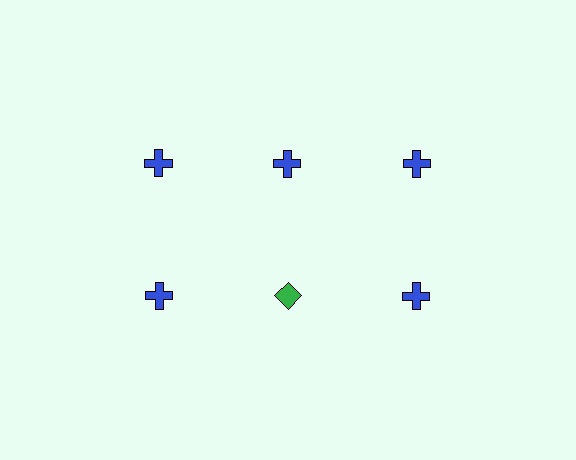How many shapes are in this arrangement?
There are 6 shapes arranged in a grid pattern.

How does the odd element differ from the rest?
It differs in both color (green instead of blue) and shape (diamond instead of cross).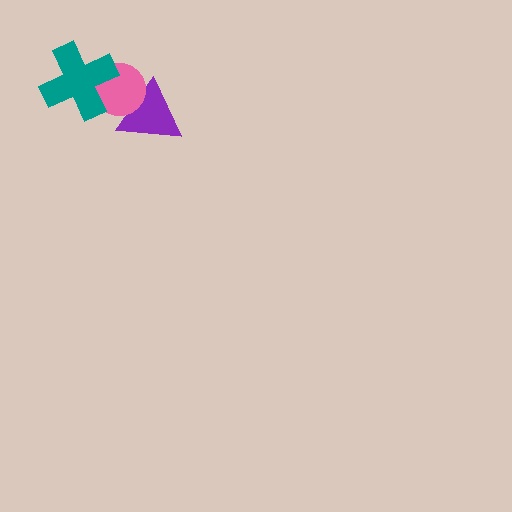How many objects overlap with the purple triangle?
1 object overlaps with the purple triangle.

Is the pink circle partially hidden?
Yes, it is partially covered by another shape.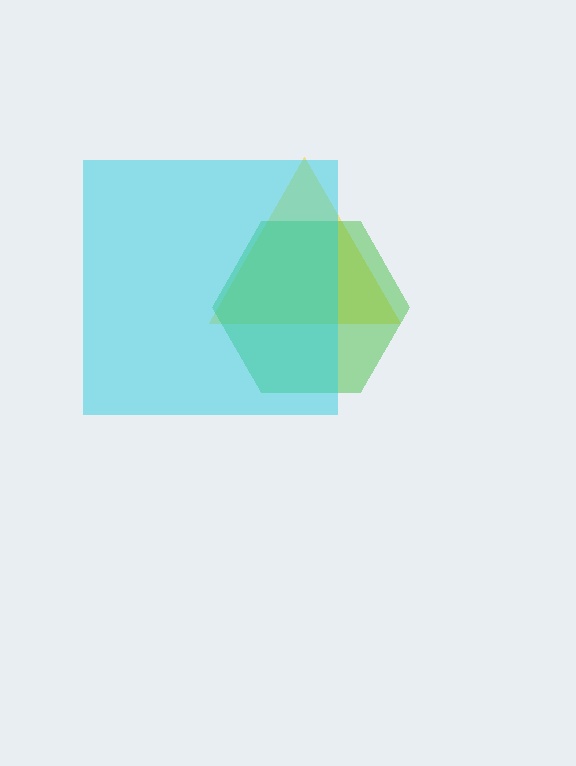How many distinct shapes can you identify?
There are 3 distinct shapes: a yellow triangle, a green hexagon, a cyan square.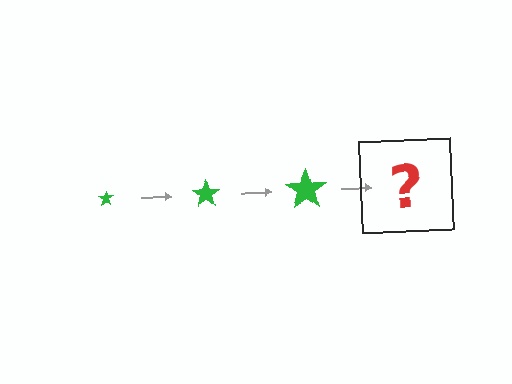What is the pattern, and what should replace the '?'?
The pattern is that the star gets progressively larger each step. The '?' should be a green star, larger than the previous one.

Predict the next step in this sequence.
The next step is a green star, larger than the previous one.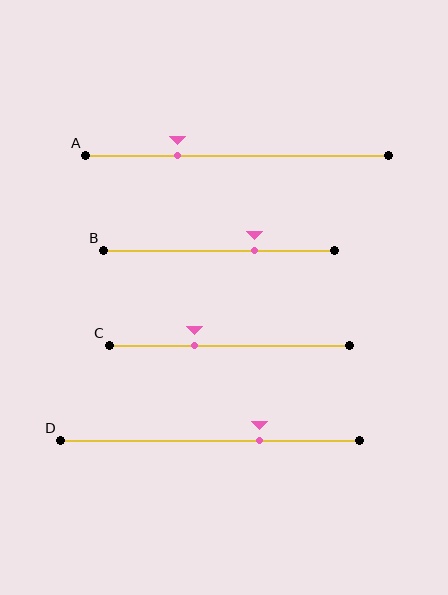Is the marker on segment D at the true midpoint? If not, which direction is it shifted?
No, the marker on segment D is shifted to the right by about 16% of the segment length.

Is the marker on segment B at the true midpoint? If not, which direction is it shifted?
No, the marker on segment B is shifted to the right by about 15% of the segment length.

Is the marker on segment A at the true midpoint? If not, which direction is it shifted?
No, the marker on segment A is shifted to the left by about 20% of the segment length.